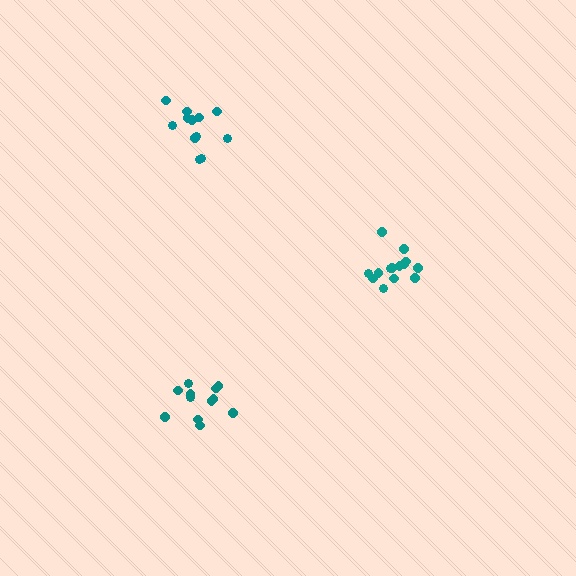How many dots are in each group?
Group 1: 12 dots, Group 2: 14 dots, Group 3: 12 dots (38 total).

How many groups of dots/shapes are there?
There are 3 groups.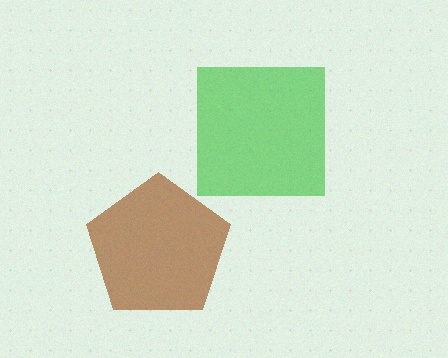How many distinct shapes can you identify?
There are 2 distinct shapes: a brown pentagon, a green square.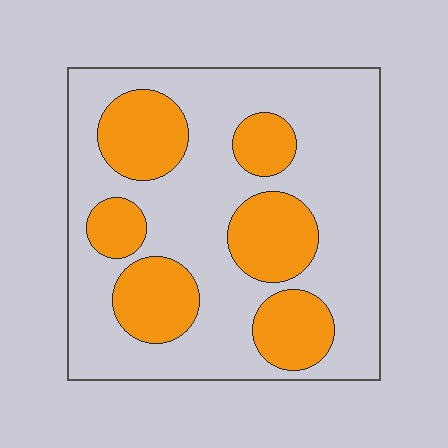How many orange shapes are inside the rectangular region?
6.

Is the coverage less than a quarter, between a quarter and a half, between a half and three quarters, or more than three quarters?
Between a quarter and a half.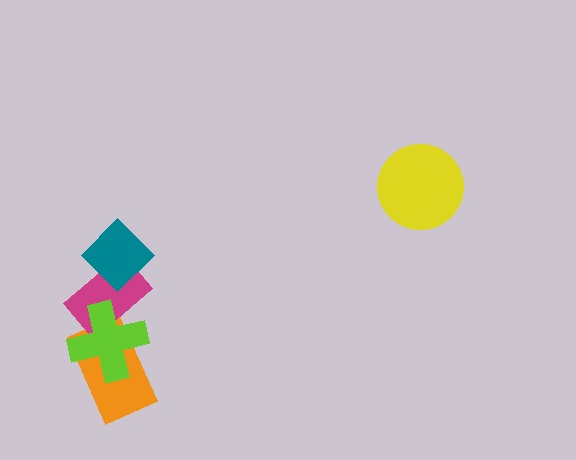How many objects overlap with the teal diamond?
1 object overlaps with the teal diamond.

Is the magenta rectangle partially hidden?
Yes, it is partially covered by another shape.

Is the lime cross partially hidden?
No, no other shape covers it.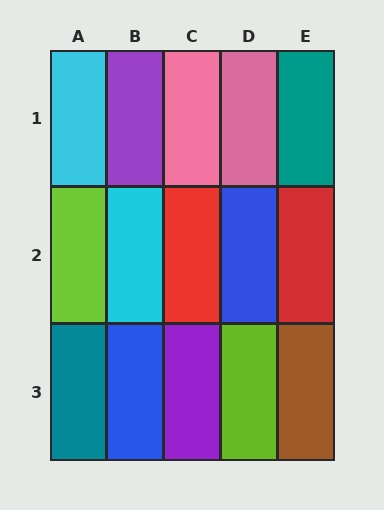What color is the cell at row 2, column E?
Red.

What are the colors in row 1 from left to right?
Cyan, purple, pink, pink, teal.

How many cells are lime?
2 cells are lime.